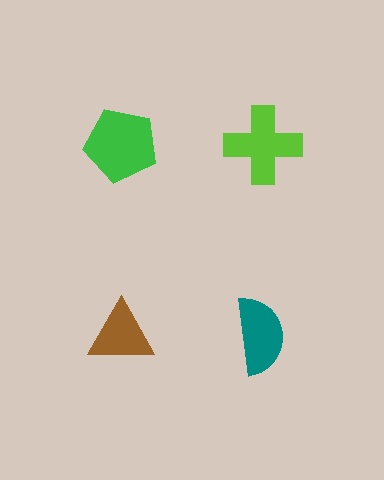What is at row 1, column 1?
A green pentagon.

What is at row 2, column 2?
A teal semicircle.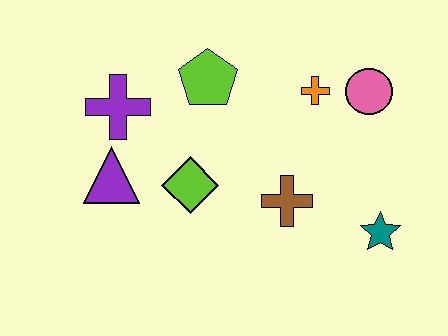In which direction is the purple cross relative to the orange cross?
The purple cross is to the left of the orange cross.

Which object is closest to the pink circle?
The orange cross is closest to the pink circle.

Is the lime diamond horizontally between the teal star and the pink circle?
No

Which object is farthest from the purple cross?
The teal star is farthest from the purple cross.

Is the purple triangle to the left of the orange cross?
Yes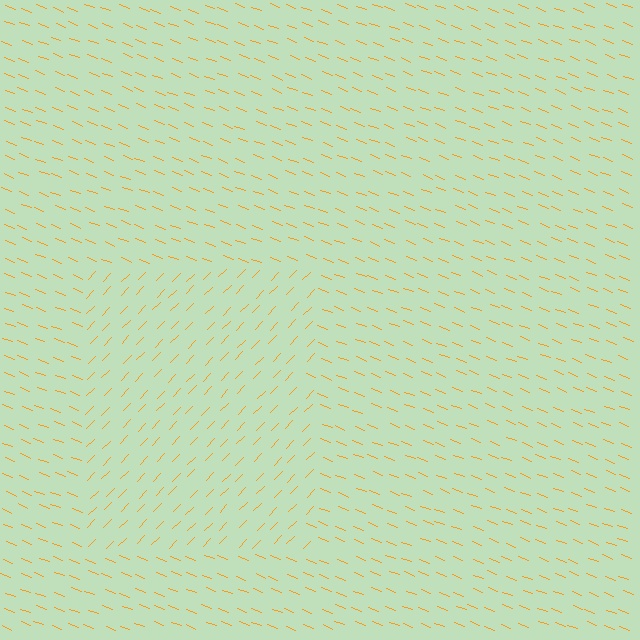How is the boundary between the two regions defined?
The boundary is defined purely by a change in line orientation (approximately 67 degrees difference). All lines are the same color and thickness.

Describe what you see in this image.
The image is filled with small orange line segments. A rectangle region in the image has lines oriented differently from the surrounding lines, creating a visible texture boundary.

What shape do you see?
I see a rectangle.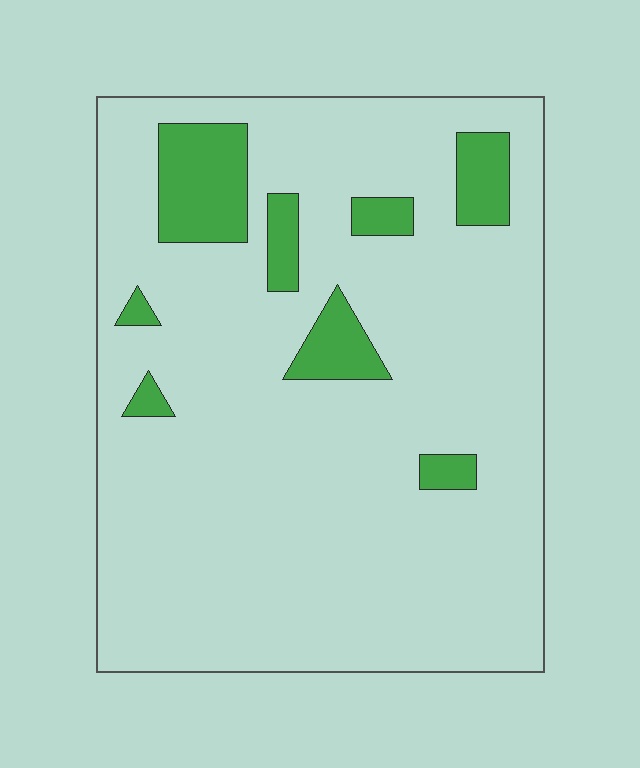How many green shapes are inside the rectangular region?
8.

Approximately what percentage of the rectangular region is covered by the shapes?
Approximately 10%.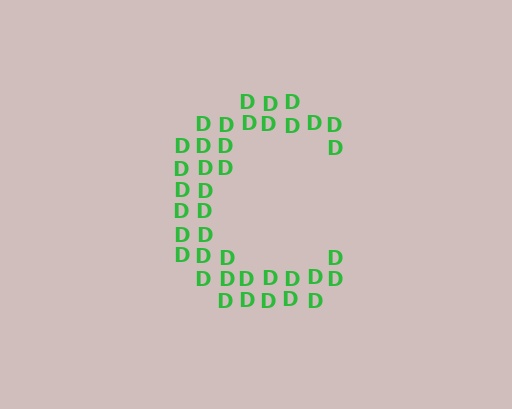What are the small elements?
The small elements are letter D's.